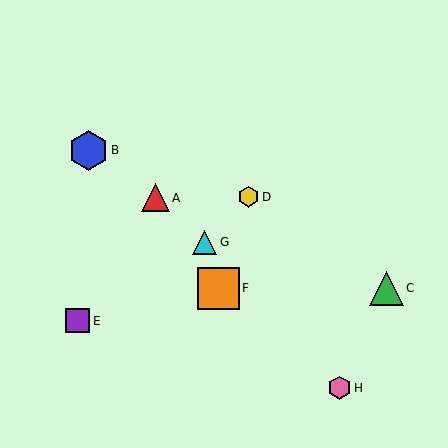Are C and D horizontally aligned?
No, C is at y≈288 and D is at y≈197.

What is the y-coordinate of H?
Object H is at y≈388.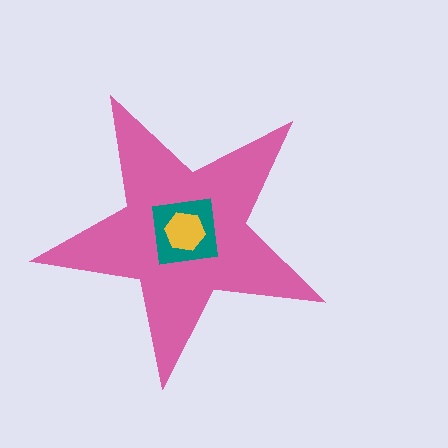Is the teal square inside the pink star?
Yes.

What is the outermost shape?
The pink star.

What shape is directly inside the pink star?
The teal square.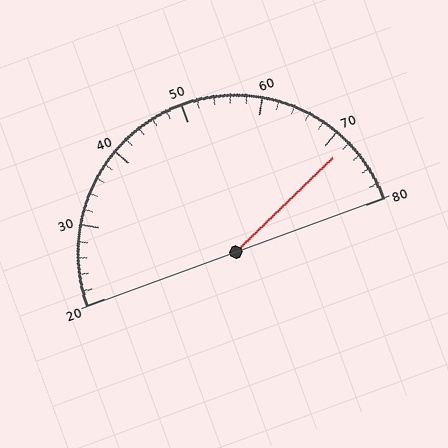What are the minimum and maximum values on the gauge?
The gauge ranges from 20 to 80.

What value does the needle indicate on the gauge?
The needle indicates approximately 72.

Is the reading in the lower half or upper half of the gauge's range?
The reading is in the upper half of the range (20 to 80).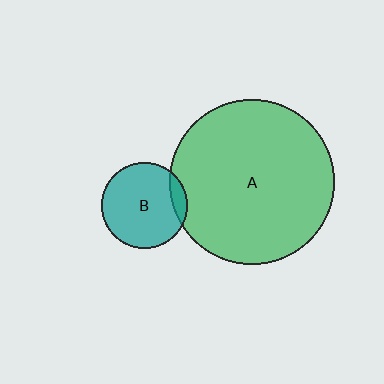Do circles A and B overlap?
Yes.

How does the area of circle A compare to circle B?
Approximately 3.7 times.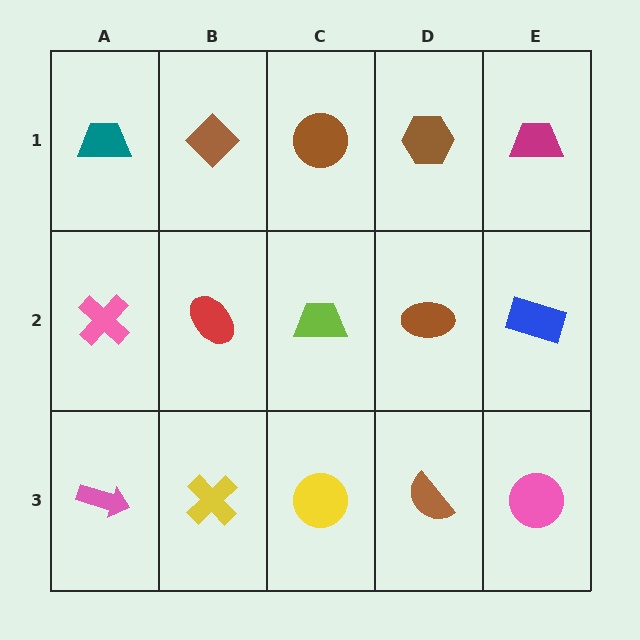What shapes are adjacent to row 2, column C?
A brown circle (row 1, column C), a yellow circle (row 3, column C), a red ellipse (row 2, column B), a brown ellipse (row 2, column D).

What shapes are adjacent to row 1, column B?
A red ellipse (row 2, column B), a teal trapezoid (row 1, column A), a brown circle (row 1, column C).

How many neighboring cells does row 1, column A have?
2.